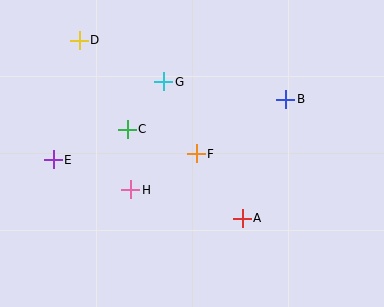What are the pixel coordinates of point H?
Point H is at (131, 190).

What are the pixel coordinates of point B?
Point B is at (286, 99).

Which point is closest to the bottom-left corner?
Point E is closest to the bottom-left corner.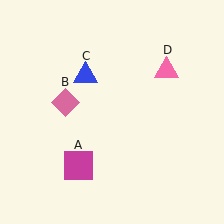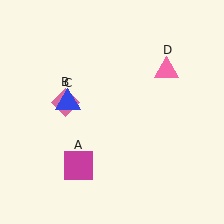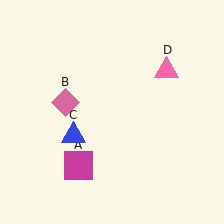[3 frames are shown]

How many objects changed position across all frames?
1 object changed position: blue triangle (object C).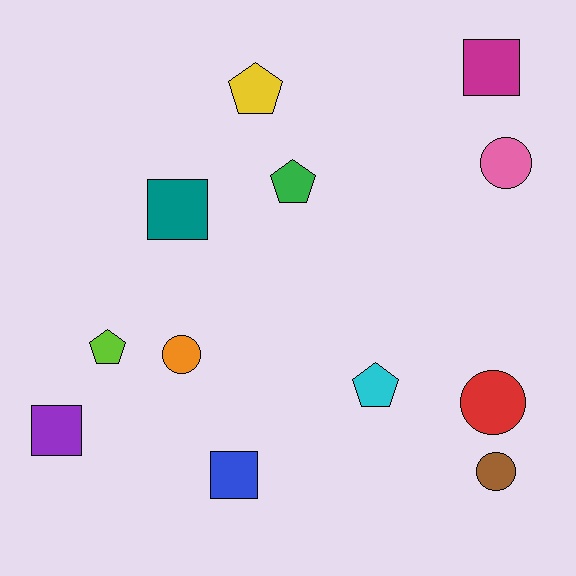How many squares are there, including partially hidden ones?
There are 4 squares.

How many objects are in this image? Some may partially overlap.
There are 12 objects.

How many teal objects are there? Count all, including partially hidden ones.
There is 1 teal object.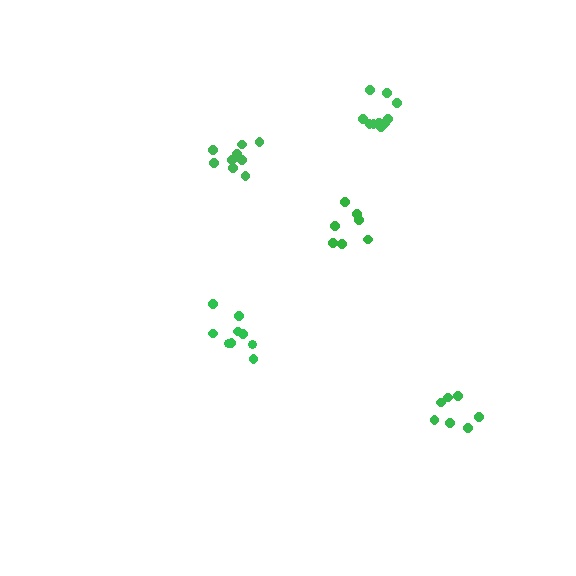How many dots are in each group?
Group 1: 7 dots, Group 2: 11 dots, Group 3: 9 dots, Group 4: 7 dots, Group 5: 9 dots (43 total).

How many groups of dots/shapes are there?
There are 5 groups.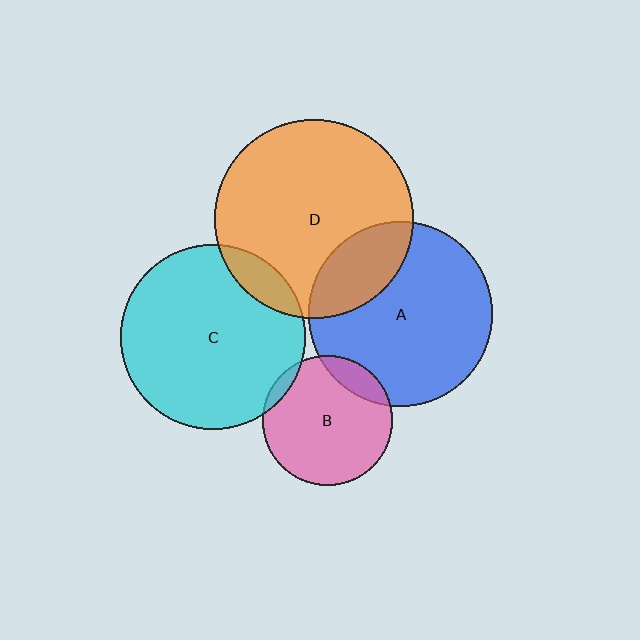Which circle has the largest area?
Circle D (orange).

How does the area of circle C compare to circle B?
Approximately 2.0 times.